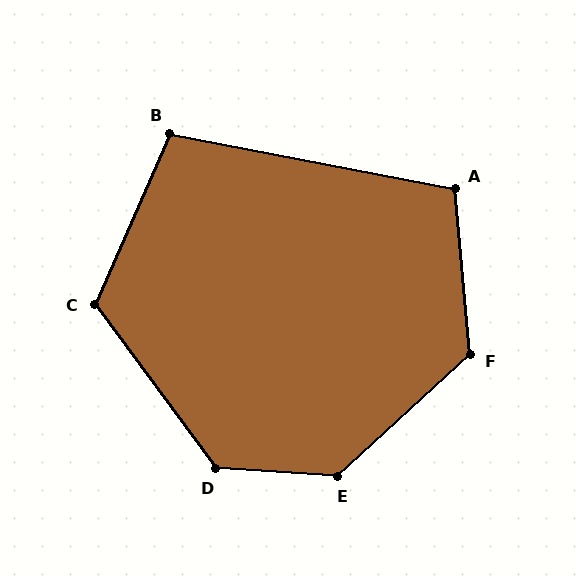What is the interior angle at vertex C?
Approximately 120 degrees (obtuse).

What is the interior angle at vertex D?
Approximately 130 degrees (obtuse).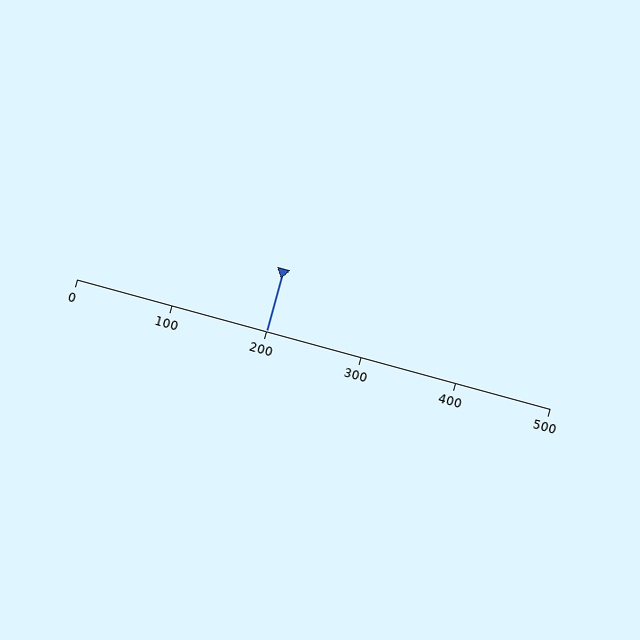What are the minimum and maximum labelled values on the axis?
The axis runs from 0 to 500.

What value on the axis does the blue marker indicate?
The marker indicates approximately 200.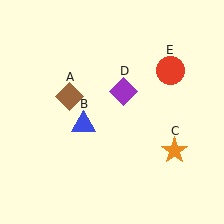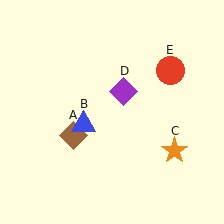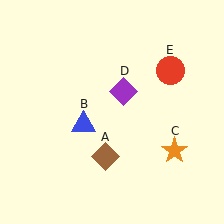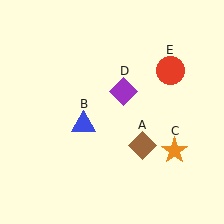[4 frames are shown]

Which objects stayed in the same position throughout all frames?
Blue triangle (object B) and orange star (object C) and purple diamond (object D) and red circle (object E) remained stationary.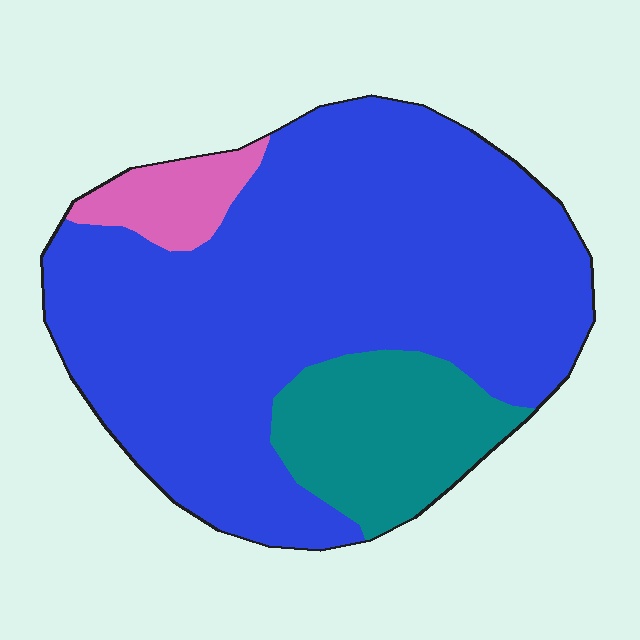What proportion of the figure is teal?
Teal takes up about one sixth (1/6) of the figure.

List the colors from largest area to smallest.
From largest to smallest: blue, teal, pink.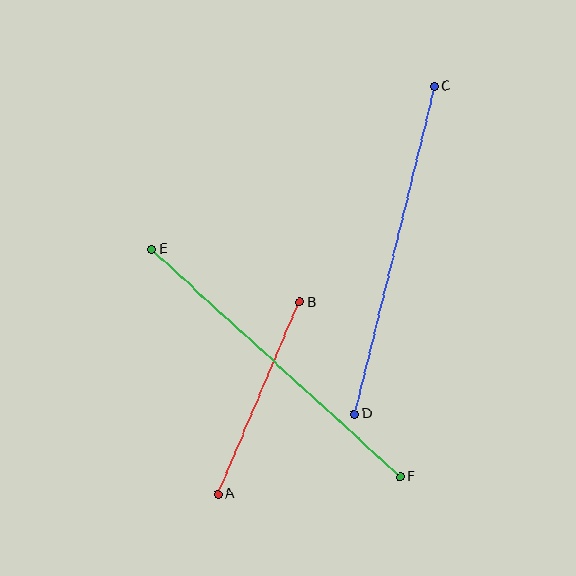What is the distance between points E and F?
The distance is approximately 337 pixels.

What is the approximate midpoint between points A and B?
The midpoint is at approximately (259, 398) pixels.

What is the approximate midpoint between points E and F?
The midpoint is at approximately (276, 363) pixels.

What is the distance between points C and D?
The distance is approximately 337 pixels.